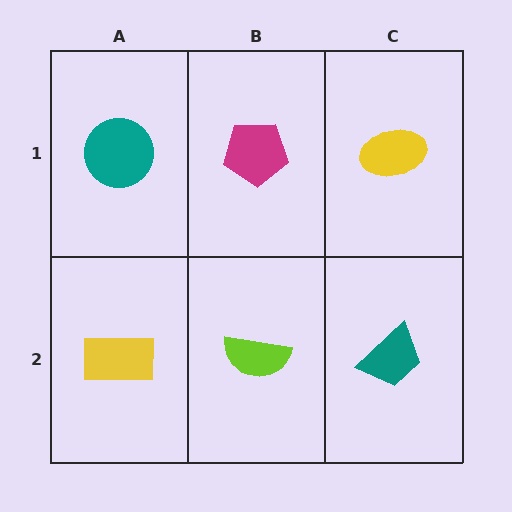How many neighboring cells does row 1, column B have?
3.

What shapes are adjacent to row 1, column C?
A teal trapezoid (row 2, column C), a magenta pentagon (row 1, column B).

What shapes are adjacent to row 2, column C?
A yellow ellipse (row 1, column C), a lime semicircle (row 2, column B).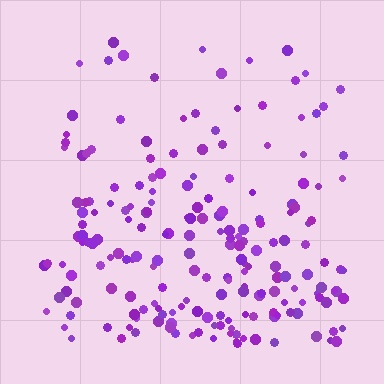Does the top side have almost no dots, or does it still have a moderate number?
Still a moderate number, just noticeably fewer than the bottom.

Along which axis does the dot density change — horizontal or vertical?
Vertical.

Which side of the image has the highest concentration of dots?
The bottom.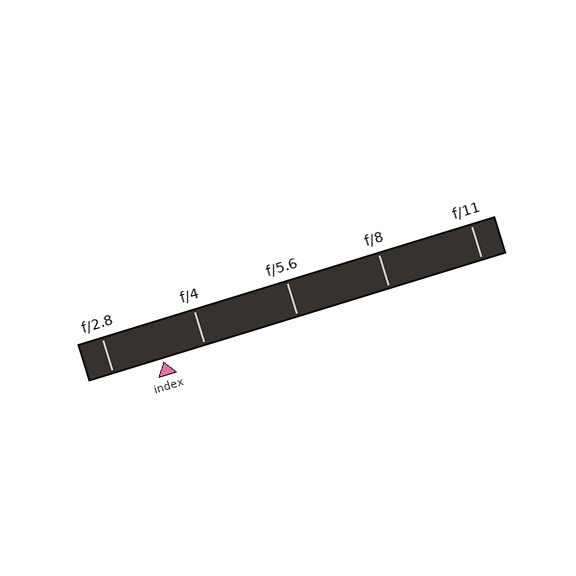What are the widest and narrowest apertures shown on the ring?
The widest aperture shown is f/2.8 and the narrowest is f/11.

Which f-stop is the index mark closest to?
The index mark is closest to f/4.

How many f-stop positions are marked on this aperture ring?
There are 5 f-stop positions marked.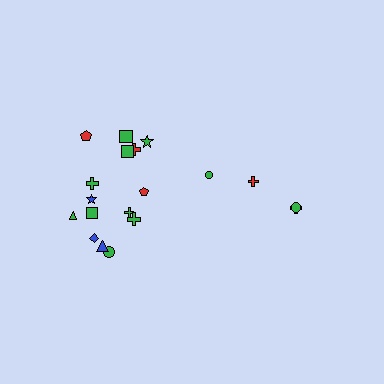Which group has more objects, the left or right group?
The left group.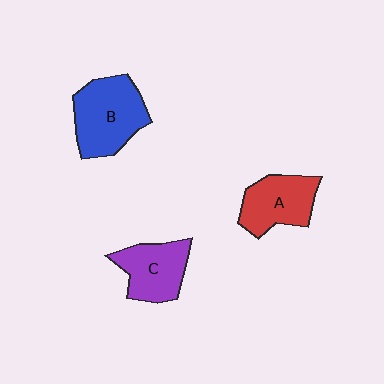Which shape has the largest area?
Shape B (blue).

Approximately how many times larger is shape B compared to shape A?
Approximately 1.3 times.